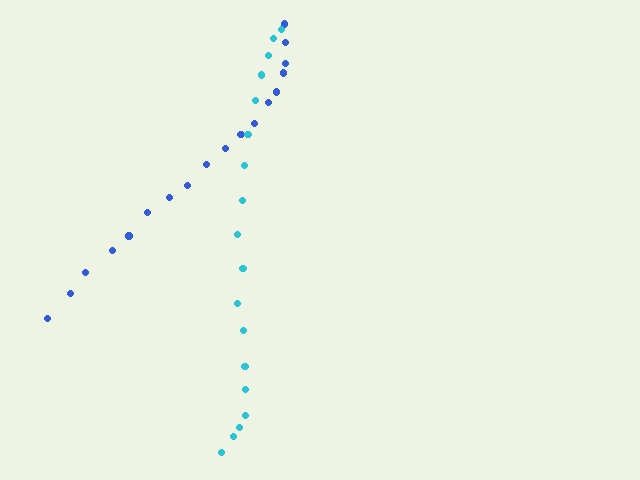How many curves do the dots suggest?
There are 2 distinct paths.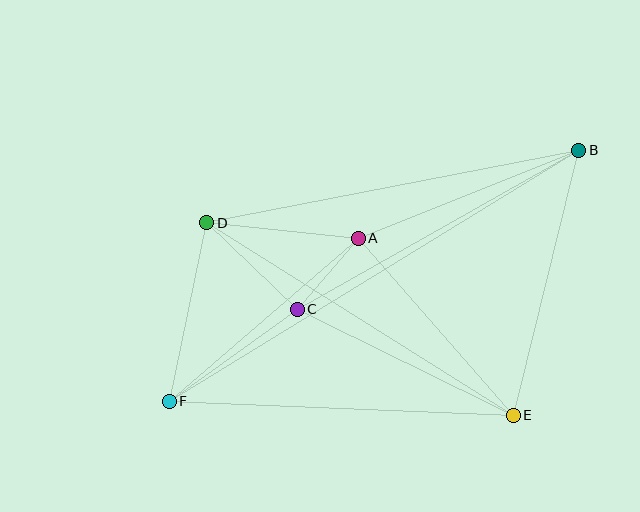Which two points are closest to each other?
Points A and C are closest to each other.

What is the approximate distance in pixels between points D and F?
The distance between D and F is approximately 183 pixels.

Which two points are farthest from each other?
Points B and F are farthest from each other.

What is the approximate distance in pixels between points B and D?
The distance between B and D is approximately 379 pixels.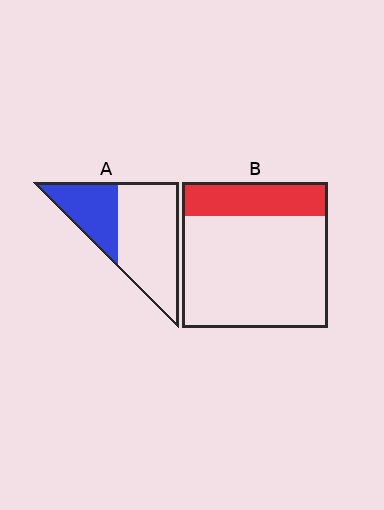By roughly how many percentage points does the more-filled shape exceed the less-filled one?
By roughly 10 percentage points (A over B).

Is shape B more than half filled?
No.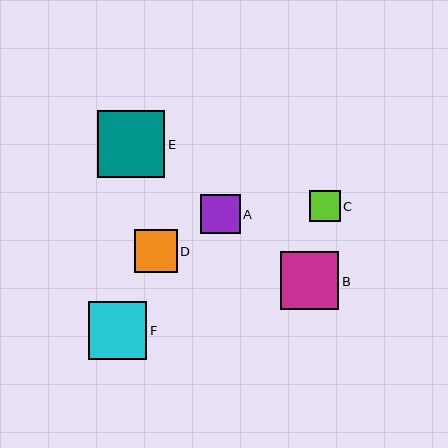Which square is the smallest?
Square C is the smallest with a size of approximately 31 pixels.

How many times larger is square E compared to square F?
Square E is approximately 1.2 times the size of square F.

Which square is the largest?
Square E is the largest with a size of approximately 67 pixels.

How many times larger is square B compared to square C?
Square B is approximately 1.9 times the size of square C.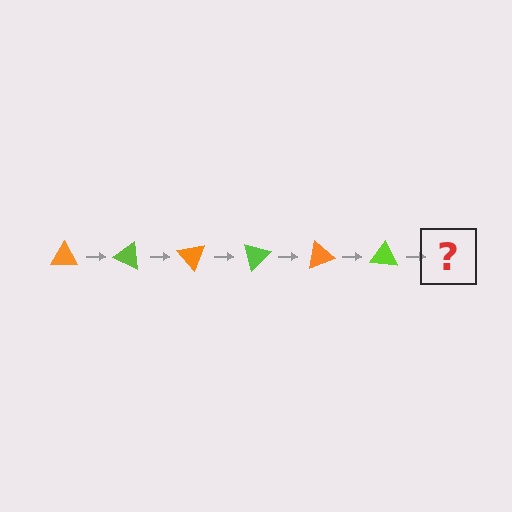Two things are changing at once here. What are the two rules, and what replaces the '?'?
The two rules are that it rotates 25 degrees each step and the color cycles through orange and lime. The '?' should be an orange triangle, rotated 150 degrees from the start.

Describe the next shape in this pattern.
It should be an orange triangle, rotated 150 degrees from the start.